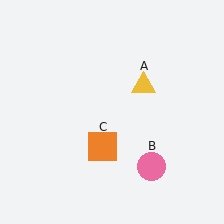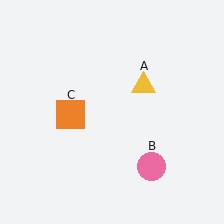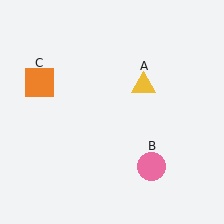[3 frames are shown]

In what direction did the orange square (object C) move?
The orange square (object C) moved up and to the left.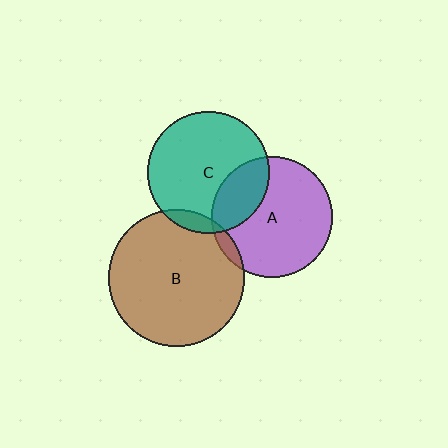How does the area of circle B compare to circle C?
Approximately 1.3 times.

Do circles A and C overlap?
Yes.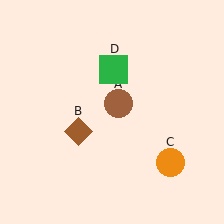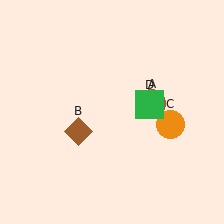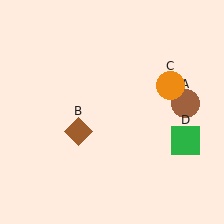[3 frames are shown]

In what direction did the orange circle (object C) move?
The orange circle (object C) moved up.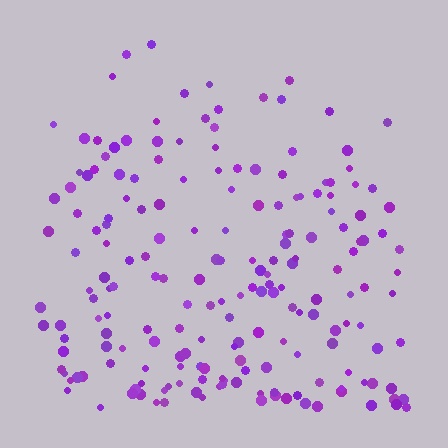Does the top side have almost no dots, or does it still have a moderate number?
Still a moderate number, just noticeably fewer than the bottom.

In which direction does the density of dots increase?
From top to bottom, with the bottom side densest.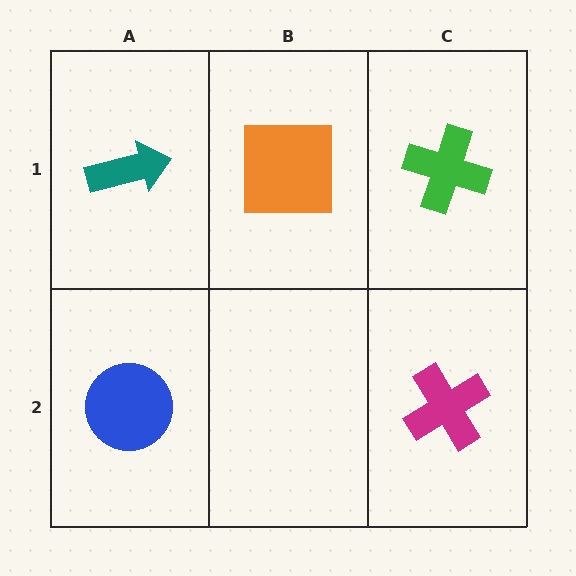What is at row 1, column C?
A green cross.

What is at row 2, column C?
A magenta cross.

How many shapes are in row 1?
3 shapes.